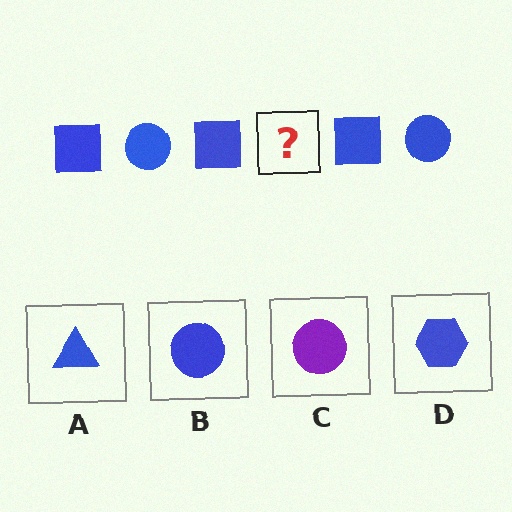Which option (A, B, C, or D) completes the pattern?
B.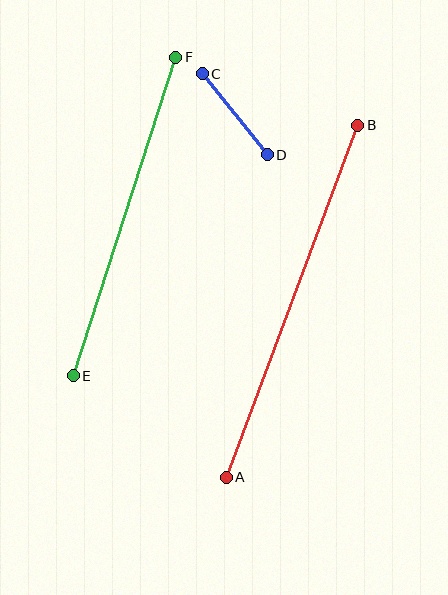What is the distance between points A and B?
The distance is approximately 376 pixels.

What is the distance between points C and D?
The distance is approximately 104 pixels.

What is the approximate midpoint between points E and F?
The midpoint is at approximately (124, 217) pixels.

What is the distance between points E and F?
The distance is approximately 334 pixels.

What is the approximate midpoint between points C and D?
The midpoint is at approximately (235, 114) pixels.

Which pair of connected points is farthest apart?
Points A and B are farthest apart.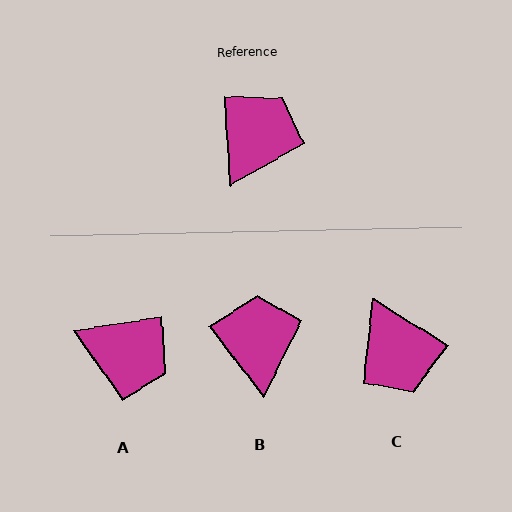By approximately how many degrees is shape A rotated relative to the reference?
Approximately 85 degrees clockwise.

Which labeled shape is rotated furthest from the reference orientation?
C, about 126 degrees away.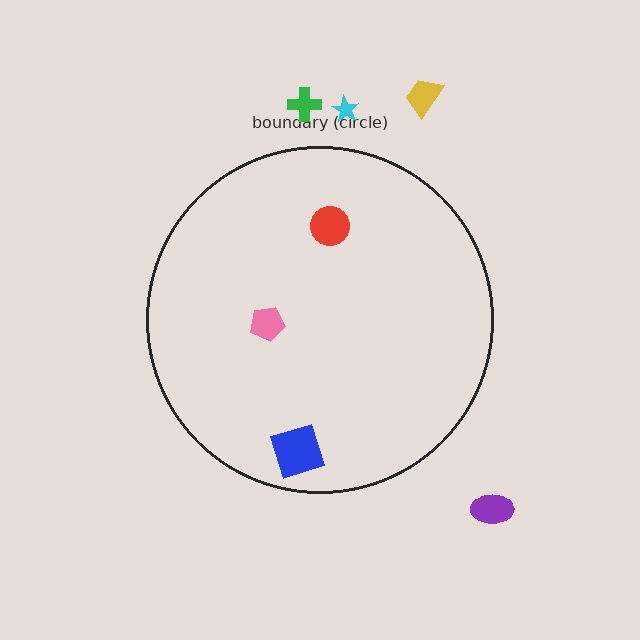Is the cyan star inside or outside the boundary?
Outside.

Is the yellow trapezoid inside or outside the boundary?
Outside.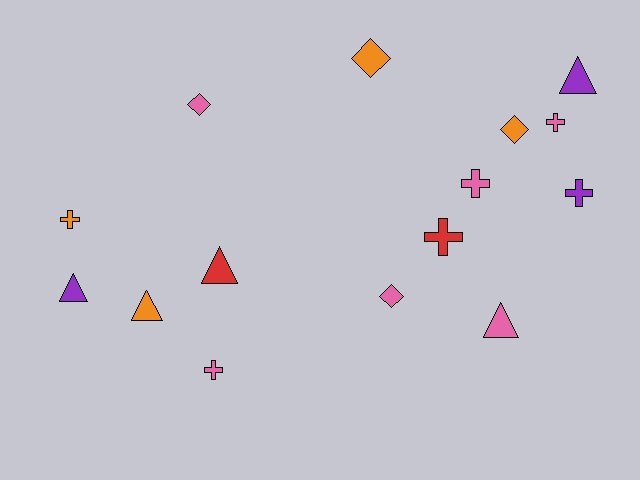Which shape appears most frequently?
Cross, with 6 objects.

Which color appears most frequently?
Pink, with 6 objects.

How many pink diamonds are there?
There are 2 pink diamonds.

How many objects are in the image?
There are 15 objects.